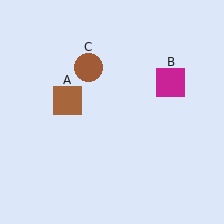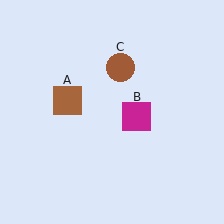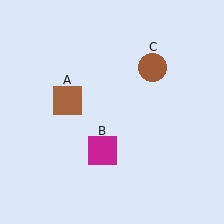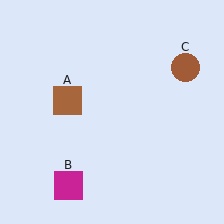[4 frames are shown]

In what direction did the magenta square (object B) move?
The magenta square (object B) moved down and to the left.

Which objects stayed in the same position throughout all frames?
Brown square (object A) remained stationary.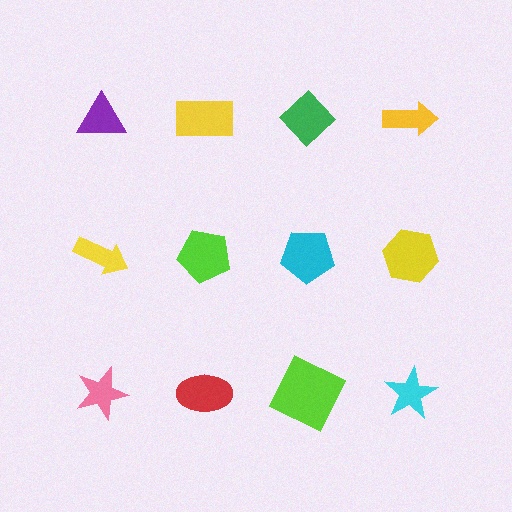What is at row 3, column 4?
A cyan star.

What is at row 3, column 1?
A pink star.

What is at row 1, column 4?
A yellow arrow.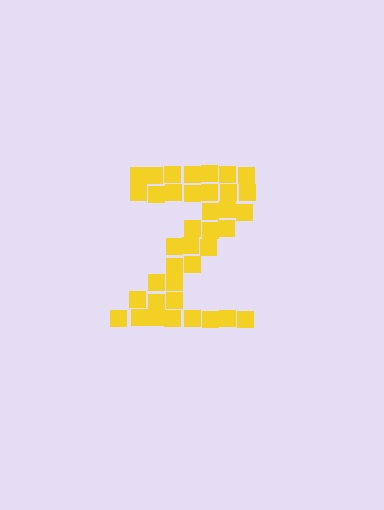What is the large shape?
The large shape is the letter Z.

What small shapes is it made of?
It is made of small squares.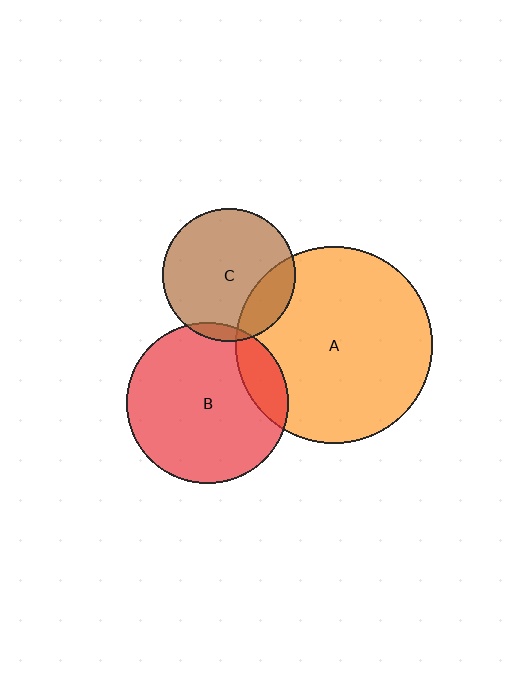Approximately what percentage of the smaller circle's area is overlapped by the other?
Approximately 15%.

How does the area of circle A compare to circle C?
Approximately 2.2 times.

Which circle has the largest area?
Circle A (orange).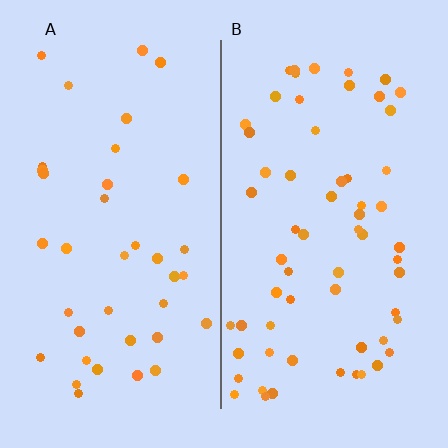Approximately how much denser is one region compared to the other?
Approximately 1.6× — region B over region A.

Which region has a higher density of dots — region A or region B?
B (the right).